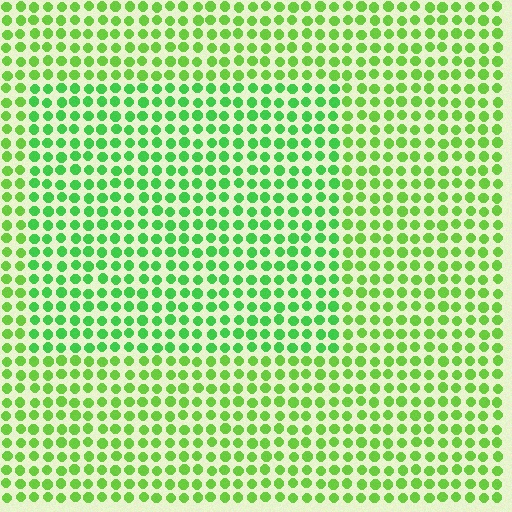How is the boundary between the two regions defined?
The boundary is defined purely by a slight shift in hue (about 23 degrees). Spacing, size, and orientation are identical on both sides.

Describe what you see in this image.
The image is filled with small lime elements in a uniform arrangement. A rectangle-shaped region is visible where the elements are tinted to a slightly different hue, forming a subtle color boundary.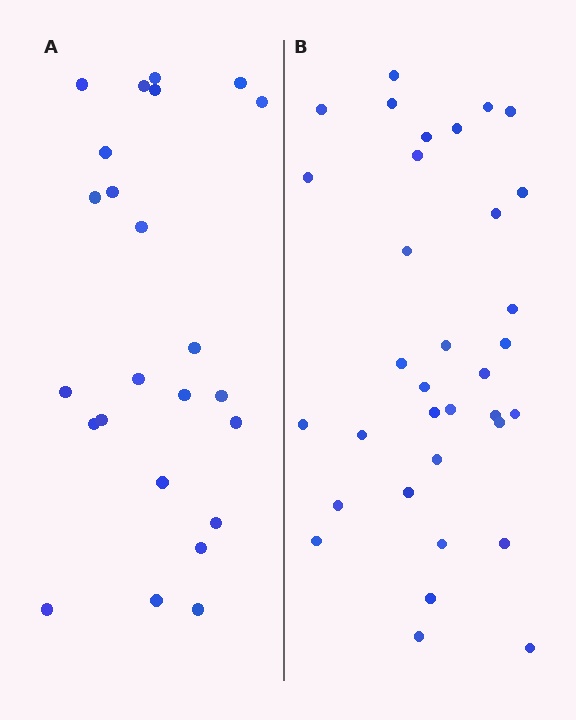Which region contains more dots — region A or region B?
Region B (the right region) has more dots.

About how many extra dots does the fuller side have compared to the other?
Region B has roughly 10 or so more dots than region A.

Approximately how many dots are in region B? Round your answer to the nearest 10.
About 30 dots. (The exact count is 34, which rounds to 30.)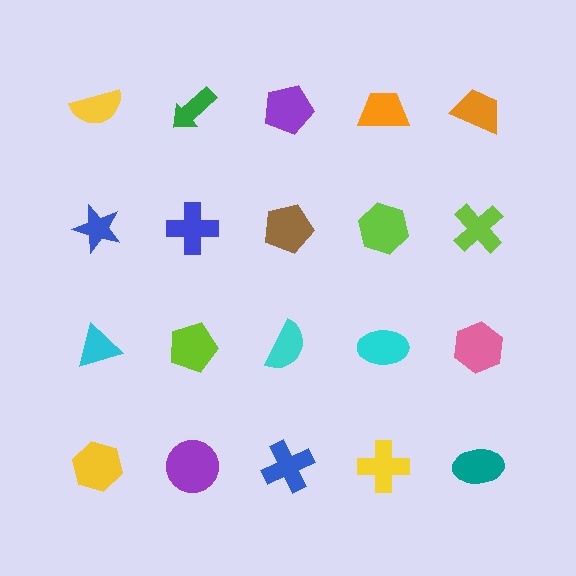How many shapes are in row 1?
5 shapes.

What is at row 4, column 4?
A yellow cross.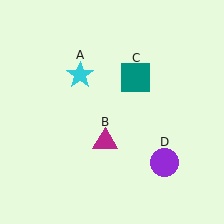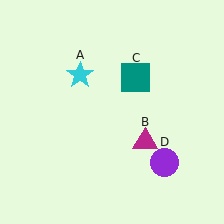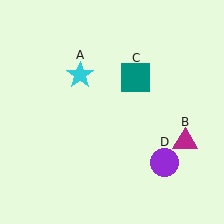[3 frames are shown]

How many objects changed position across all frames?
1 object changed position: magenta triangle (object B).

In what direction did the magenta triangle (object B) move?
The magenta triangle (object B) moved right.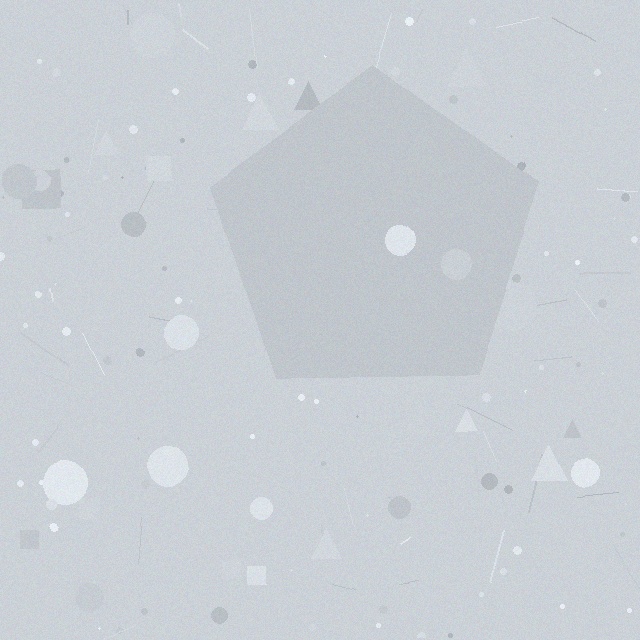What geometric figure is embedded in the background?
A pentagon is embedded in the background.